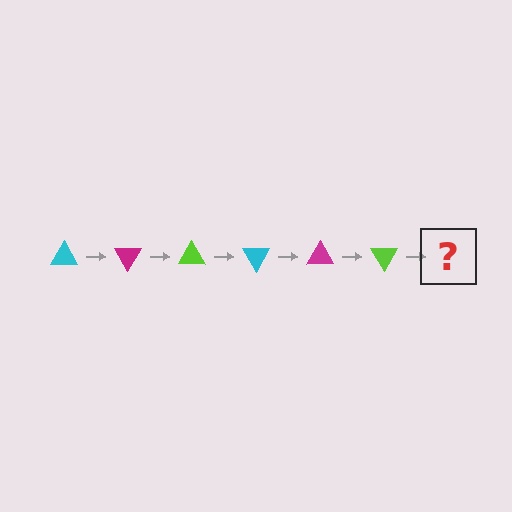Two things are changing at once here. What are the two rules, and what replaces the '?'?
The two rules are that it rotates 60 degrees each step and the color cycles through cyan, magenta, and lime. The '?' should be a cyan triangle, rotated 360 degrees from the start.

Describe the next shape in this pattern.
It should be a cyan triangle, rotated 360 degrees from the start.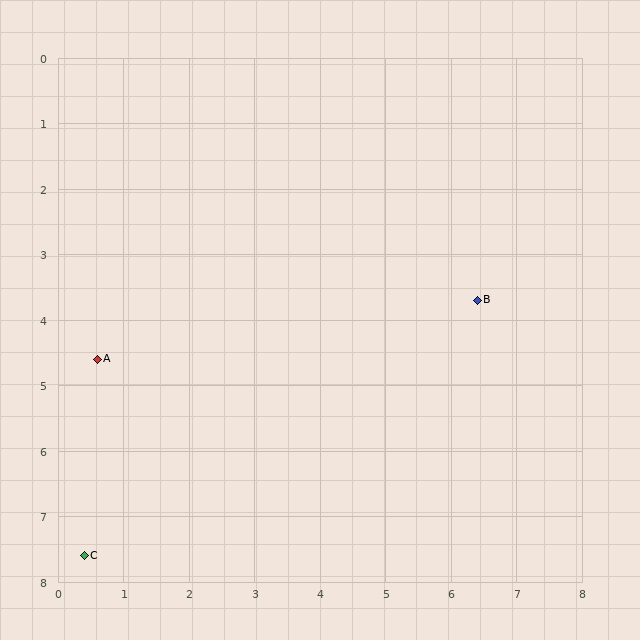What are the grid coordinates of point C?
Point C is at approximately (0.4, 7.6).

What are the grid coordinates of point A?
Point A is at approximately (0.6, 4.6).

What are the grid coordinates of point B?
Point B is at approximately (6.4, 3.7).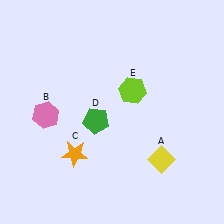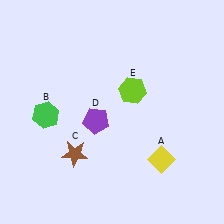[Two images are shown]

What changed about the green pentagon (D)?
In Image 1, D is green. In Image 2, it changed to purple.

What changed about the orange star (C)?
In Image 1, C is orange. In Image 2, it changed to brown.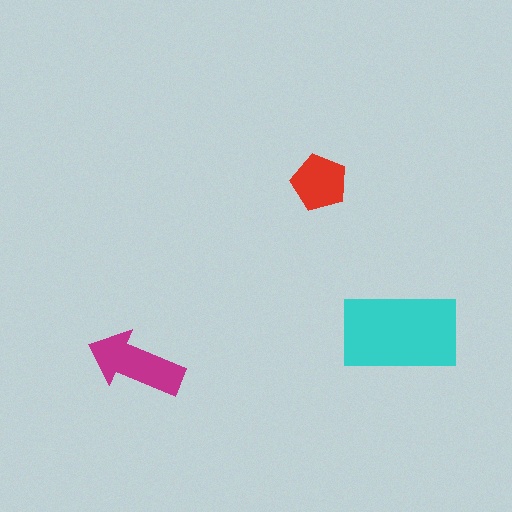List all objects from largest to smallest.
The cyan rectangle, the magenta arrow, the red pentagon.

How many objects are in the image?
There are 3 objects in the image.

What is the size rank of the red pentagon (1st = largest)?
3rd.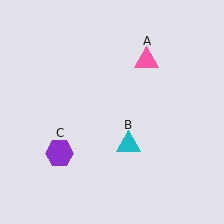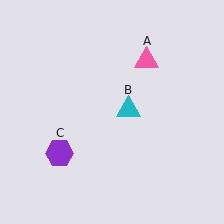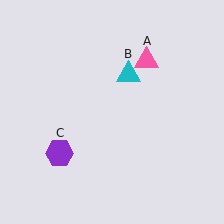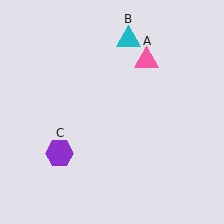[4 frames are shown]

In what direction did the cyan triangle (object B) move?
The cyan triangle (object B) moved up.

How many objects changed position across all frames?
1 object changed position: cyan triangle (object B).